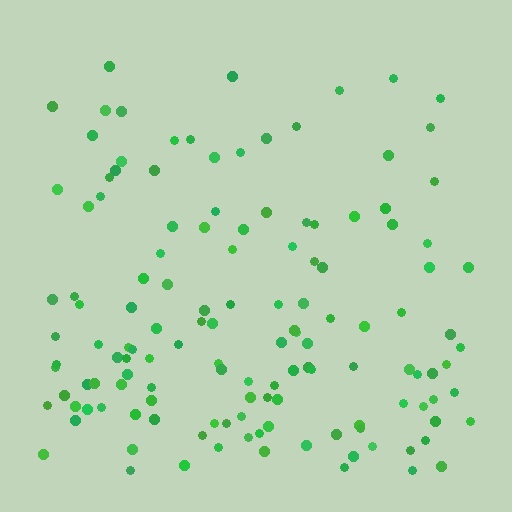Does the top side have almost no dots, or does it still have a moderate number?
Still a moderate number, just noticeably fewer than the bottom.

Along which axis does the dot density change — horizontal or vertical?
Vertical.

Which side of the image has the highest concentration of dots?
The bottom.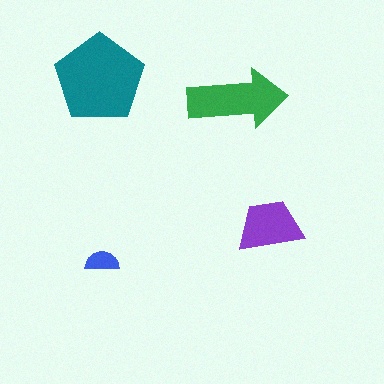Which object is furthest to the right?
The purple trapezoid is rightmost.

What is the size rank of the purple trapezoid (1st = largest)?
3rd.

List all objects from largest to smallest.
The teal pentagon, the green arrow, the purple trapezoid, the blue semicircle.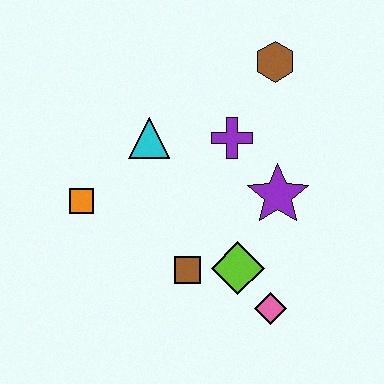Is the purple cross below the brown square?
No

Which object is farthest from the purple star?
The orange square is farthest from the purple star.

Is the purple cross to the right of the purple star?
No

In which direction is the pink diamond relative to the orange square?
The pink diamond is to the right of the orange square.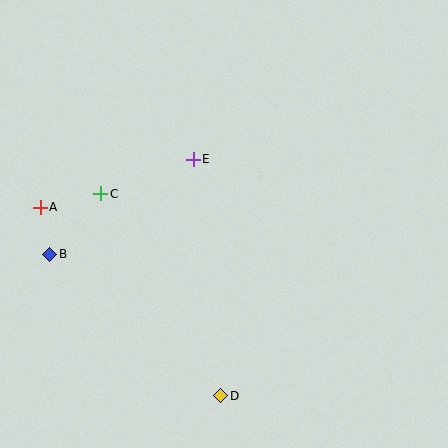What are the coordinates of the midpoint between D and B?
The midpoint between D and B is at (135, 325).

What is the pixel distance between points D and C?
The distance between D and C is 235 pixels.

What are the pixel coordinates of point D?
Point D is at (221, 396).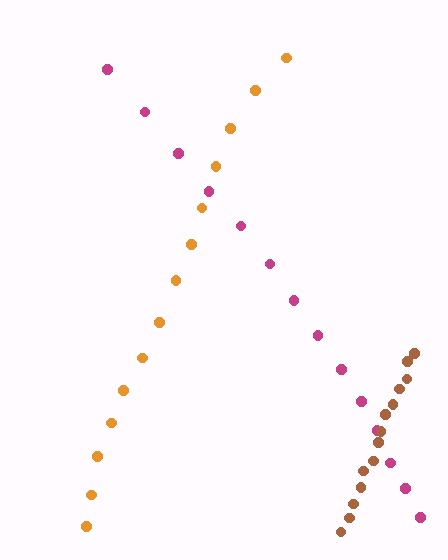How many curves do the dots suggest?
There are 3 distinct paths.